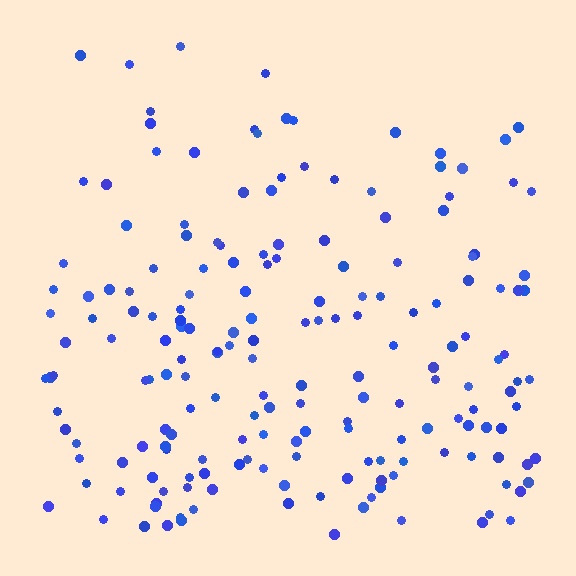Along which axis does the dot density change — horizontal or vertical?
Vertical.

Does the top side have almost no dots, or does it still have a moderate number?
Still a moderate number, just noticeably fewer than the bottom.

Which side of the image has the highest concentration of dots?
The bottom.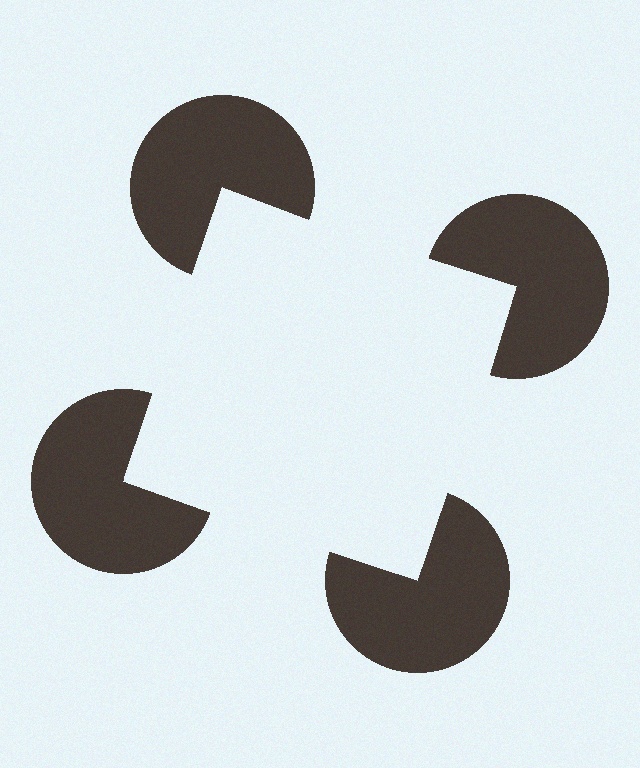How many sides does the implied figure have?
4 sides.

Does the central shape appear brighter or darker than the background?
It typically appears slightly brighter than the background, even though no actual brightness change is drawn.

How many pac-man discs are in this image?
There are 4 — one at each vertex of the illusory square.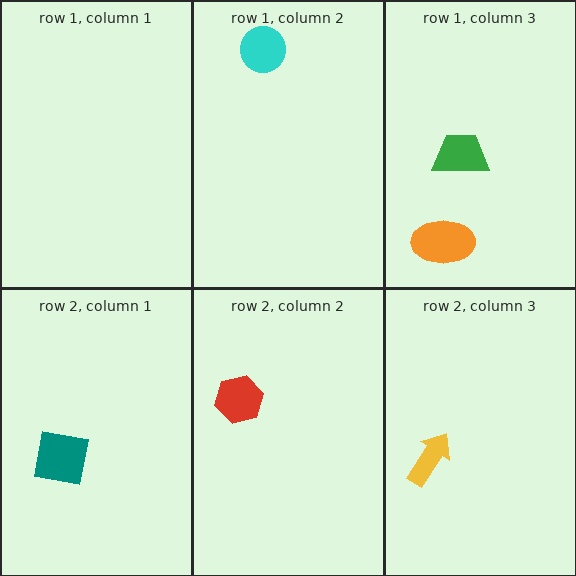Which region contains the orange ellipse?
The row 1, column 3 region.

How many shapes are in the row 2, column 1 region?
1.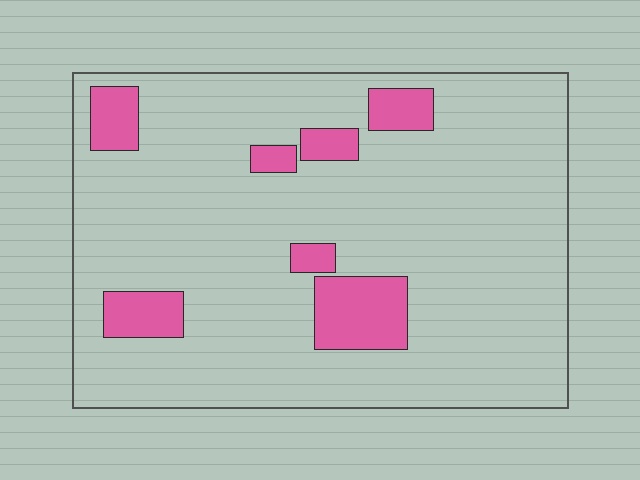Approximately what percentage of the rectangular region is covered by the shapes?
Approximately 15%.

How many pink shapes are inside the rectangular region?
7.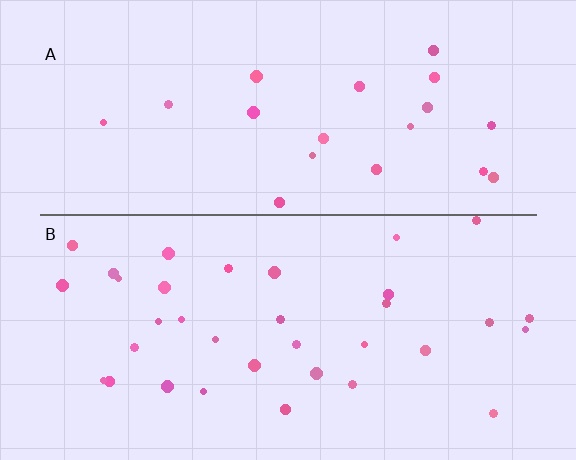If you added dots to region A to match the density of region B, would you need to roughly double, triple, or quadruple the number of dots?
Approximately double.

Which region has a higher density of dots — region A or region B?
B (the bottom).